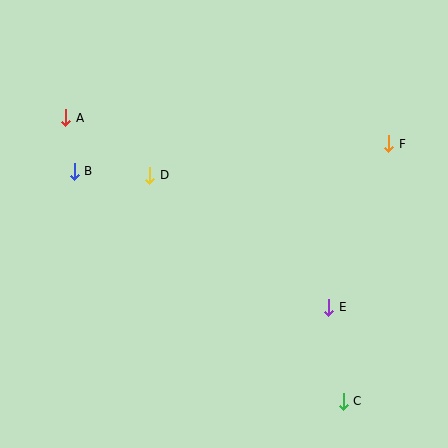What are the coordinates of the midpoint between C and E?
The midpoint between C and E is at (336, 354).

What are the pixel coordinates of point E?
Point E is at (329, 308).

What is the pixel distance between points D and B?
The distance between D and B is 76 pixels.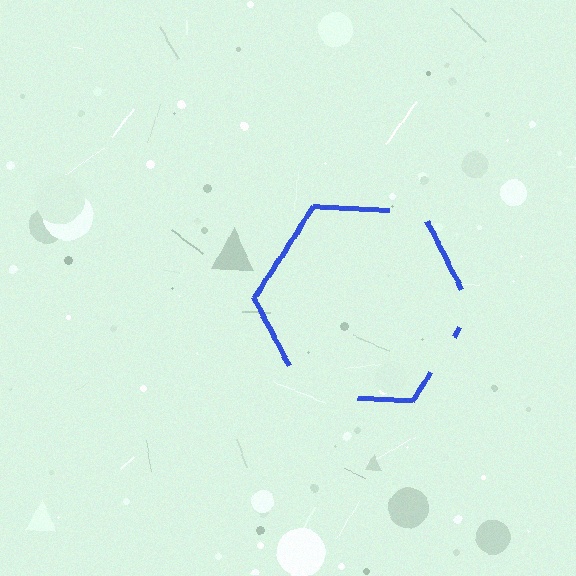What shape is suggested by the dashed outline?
The dashed outline suggests a hexagon.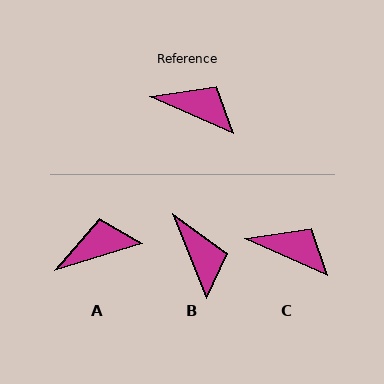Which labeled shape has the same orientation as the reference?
C.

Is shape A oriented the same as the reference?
No, it is off by about 40 degrees.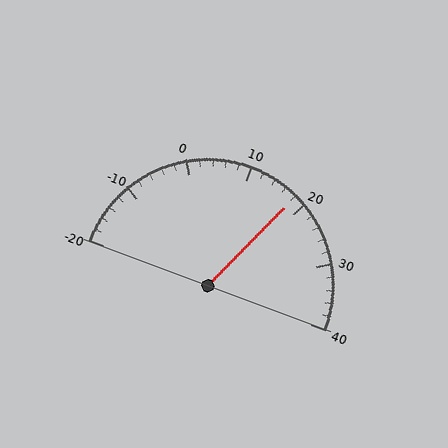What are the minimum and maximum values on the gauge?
The gauge ranges from -20 to 40.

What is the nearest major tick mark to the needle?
The nearest major tick mark is 20.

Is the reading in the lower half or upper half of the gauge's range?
The reading is in the upper half of the range (-20 to 40).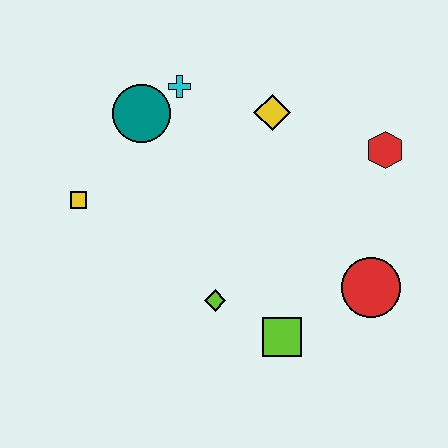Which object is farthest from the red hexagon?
The yellow square is farthest from the red hexagon.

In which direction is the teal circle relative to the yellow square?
The teal circle is above the yellow square.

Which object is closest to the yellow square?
The teal circle is closest to the yellow square.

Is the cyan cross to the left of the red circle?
Yes